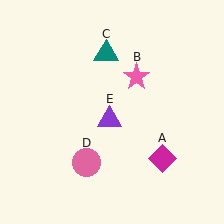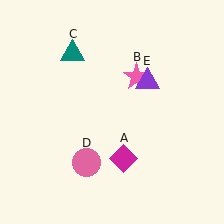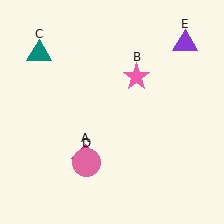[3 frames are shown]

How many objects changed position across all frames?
3 objects changed position: magenta diamond (object A), teal triangle (object C), purple triangle (object E).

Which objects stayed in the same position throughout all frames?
Pink star (object B) and pink circle (object D) remained stationary.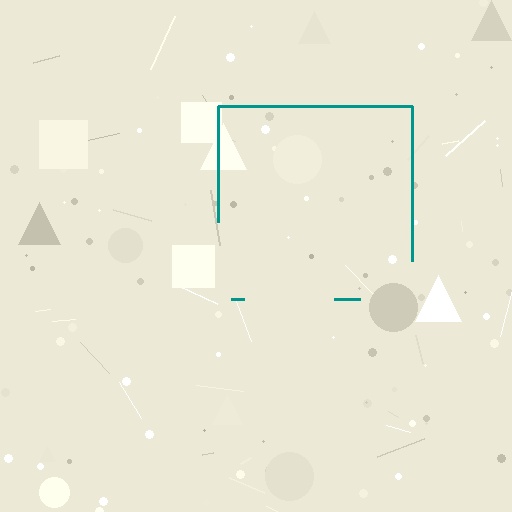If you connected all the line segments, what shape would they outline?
They would outline a square.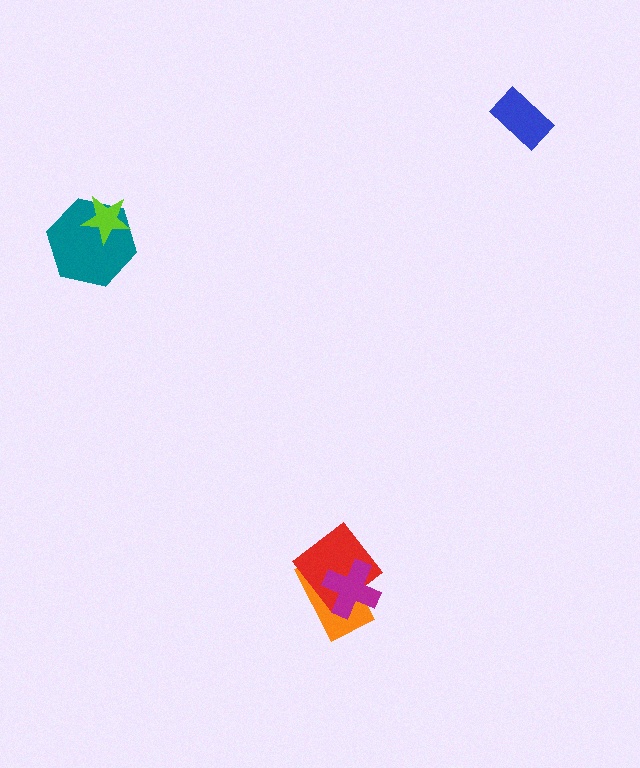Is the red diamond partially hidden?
Yes, it is partially covered by another shape.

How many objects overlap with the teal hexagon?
1 object overlaps with the teal hexagon.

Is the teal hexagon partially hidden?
Yes, it is partially covered by another shape.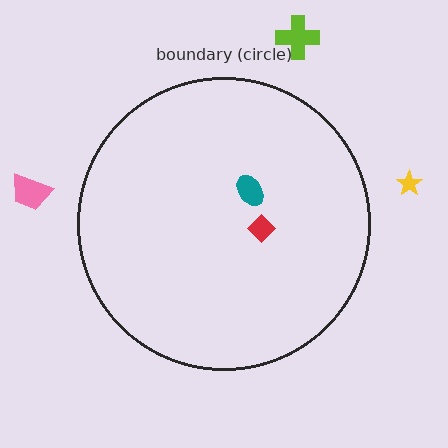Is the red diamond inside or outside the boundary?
Inside.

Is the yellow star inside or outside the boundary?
Outside.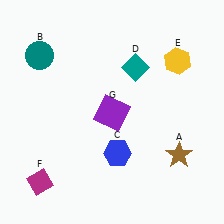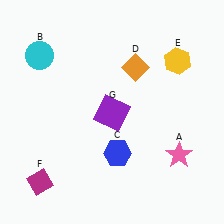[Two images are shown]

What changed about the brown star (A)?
In Image 1, A is brown. In Image 2, it changed to pink.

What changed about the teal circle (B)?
In Image 1, B is teal. In Image 2, it changed to cyan.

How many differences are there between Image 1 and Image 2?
There are 3 differences between the two images.